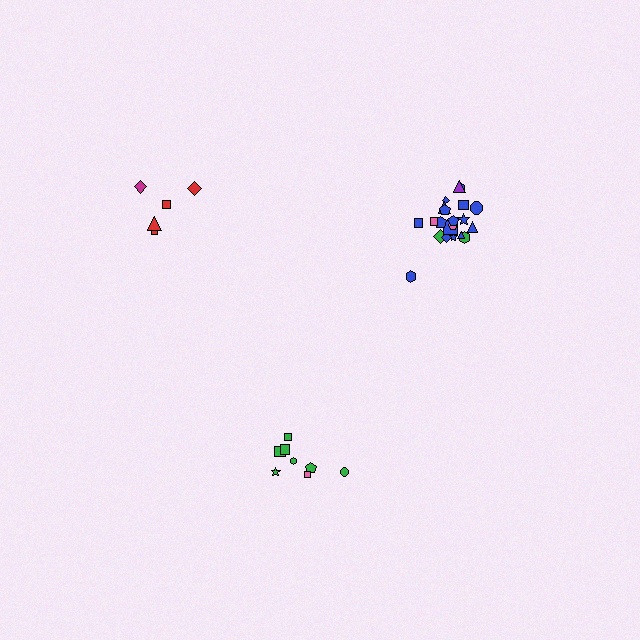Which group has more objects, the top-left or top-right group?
The top-right group.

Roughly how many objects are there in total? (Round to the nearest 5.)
Roughly 35 objects in total.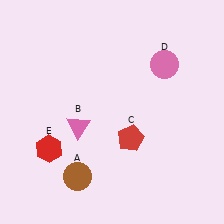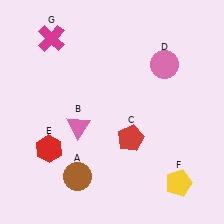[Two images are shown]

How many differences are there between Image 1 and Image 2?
There are 2 differences between the two images.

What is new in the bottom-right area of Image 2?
A yellow pentagon (F) was added in the bottom-right area of Image 2.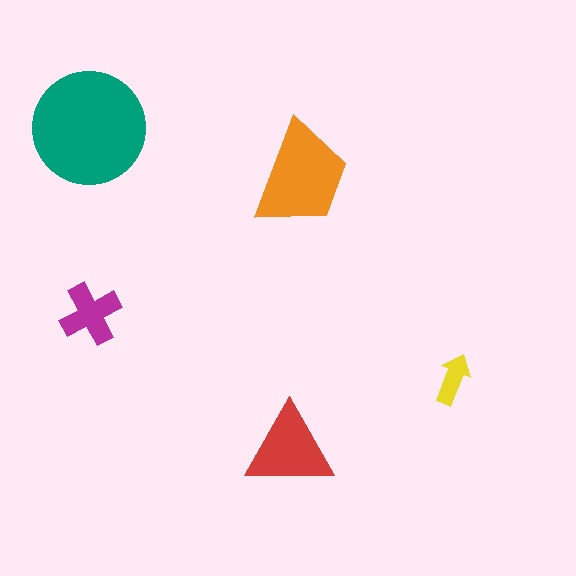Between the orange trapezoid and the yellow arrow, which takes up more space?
The orange trapezoid.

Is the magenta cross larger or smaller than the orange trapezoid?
Smaller.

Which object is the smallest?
The yellow arrow.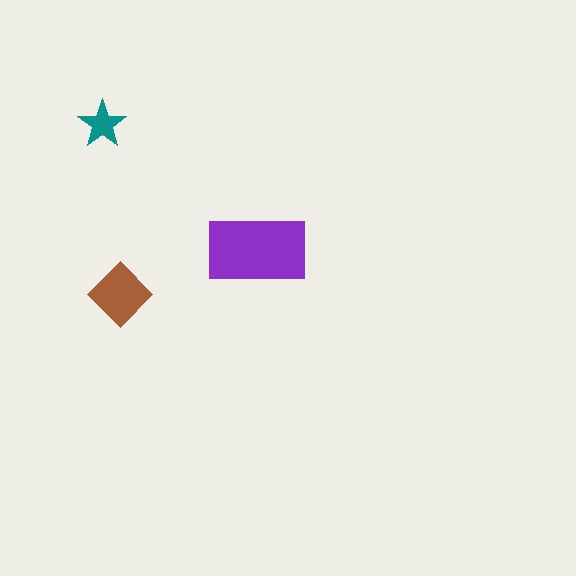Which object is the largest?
The purple rectangle.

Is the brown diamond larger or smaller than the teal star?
Larger.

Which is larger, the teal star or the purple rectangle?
The purple rectangle.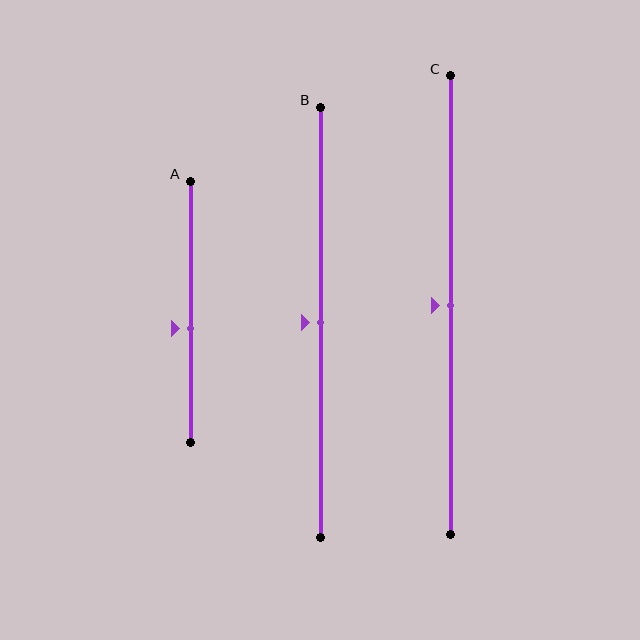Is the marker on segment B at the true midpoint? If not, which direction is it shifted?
Yes, the marker on segment B is at the true midpoint.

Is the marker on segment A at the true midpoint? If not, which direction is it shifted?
No, the marker on segment A is shifted downward by about 7% of the segment length.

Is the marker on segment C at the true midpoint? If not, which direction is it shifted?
Yes, the marker on segment C is at the true midpoint.